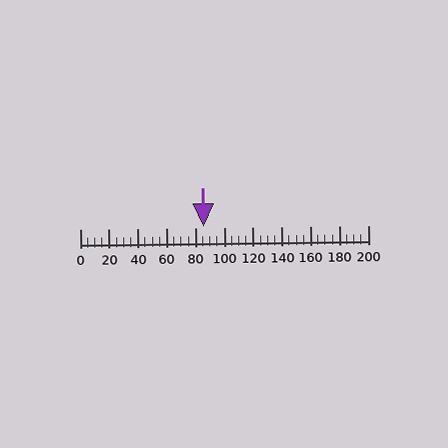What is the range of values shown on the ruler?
The ruler shows values from 0 to 200.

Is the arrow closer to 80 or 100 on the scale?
The arrow is closer to 80.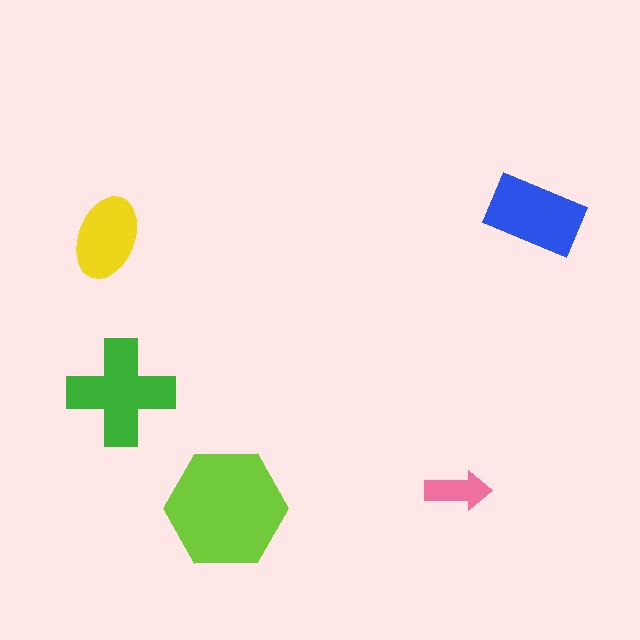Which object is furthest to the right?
The blue rectangle is rightmost.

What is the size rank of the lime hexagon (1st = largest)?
1st.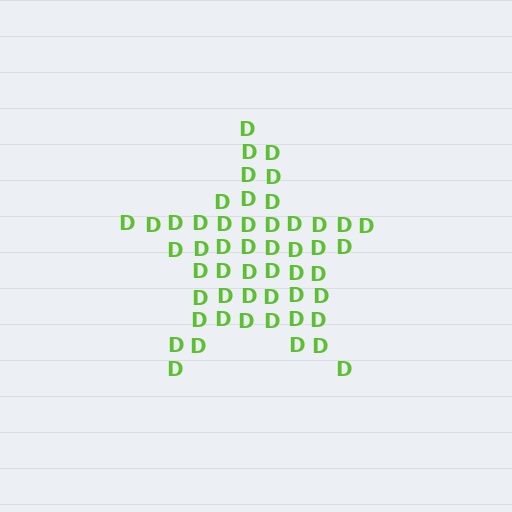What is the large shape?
The large shape is a star.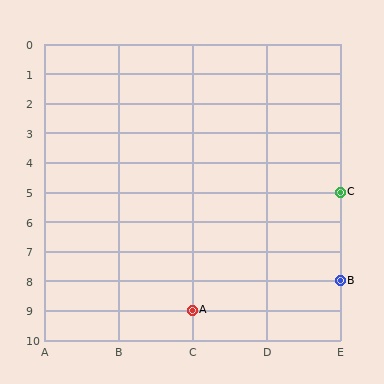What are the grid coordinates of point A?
Point A is at grid coordinates (C, 9).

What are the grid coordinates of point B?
Point B is at grid coordinates (E, 8).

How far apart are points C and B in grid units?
Points C and B are 3 rows apart.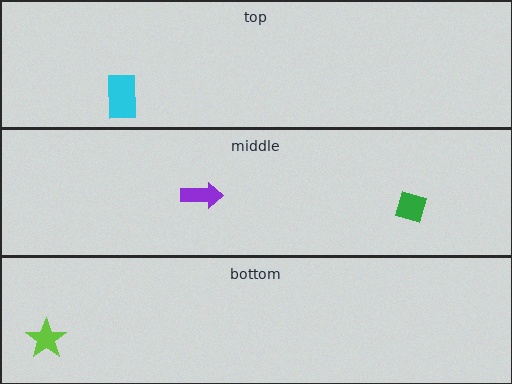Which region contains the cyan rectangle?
The top region.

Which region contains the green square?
The middle region.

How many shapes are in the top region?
1.